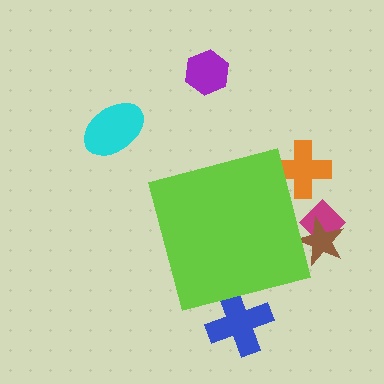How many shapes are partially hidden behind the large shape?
4 shapes are partially hidden.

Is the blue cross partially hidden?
Yes, the blue cross is partially hidden behind the lime square.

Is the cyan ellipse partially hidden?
No, the cyan ellipse is fully visible.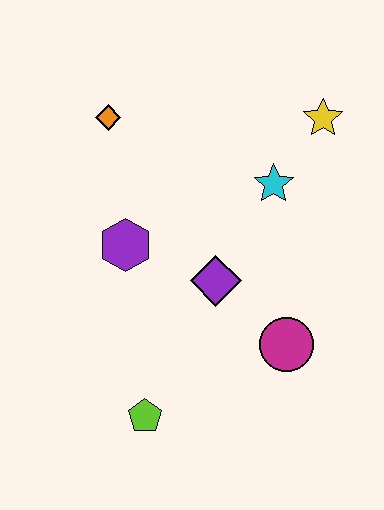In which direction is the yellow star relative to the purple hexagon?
The yellow star is to the right of the purple hexagon.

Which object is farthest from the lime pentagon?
The yellow star is farthest from the lime pentagon.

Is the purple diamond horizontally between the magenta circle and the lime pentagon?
Yes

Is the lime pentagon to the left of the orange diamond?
No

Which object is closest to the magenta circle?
The purple diamond is closest to the magenta circle.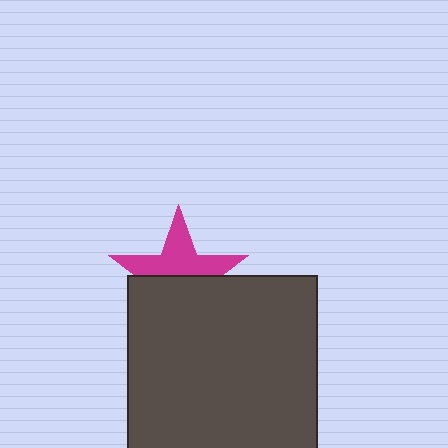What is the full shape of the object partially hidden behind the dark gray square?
The partially hidden object is a magenta star.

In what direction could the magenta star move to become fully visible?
The magenta star could move up. That would shift it out from behind the dark gray square entirely.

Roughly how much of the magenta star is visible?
About half of it is visible (roughly 50%).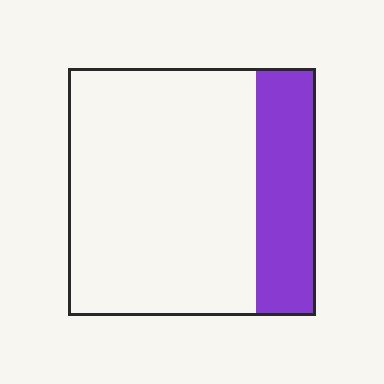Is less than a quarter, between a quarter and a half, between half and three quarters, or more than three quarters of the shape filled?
Less than a quarter.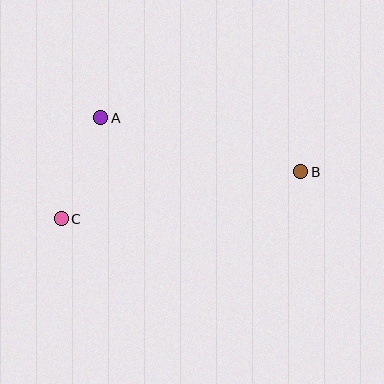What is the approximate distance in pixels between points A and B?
The distance between A and B is approximately 207 pixels.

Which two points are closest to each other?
Points A and C are closest to each other.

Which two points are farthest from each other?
Points B and C are farthest from each other.